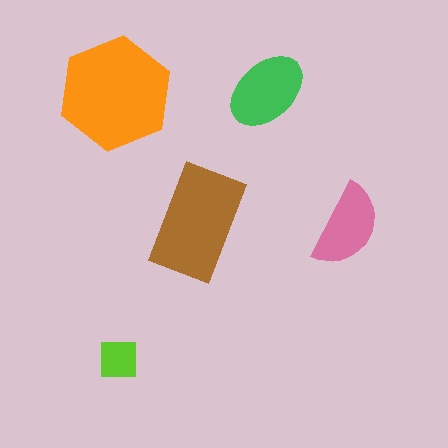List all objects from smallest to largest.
The lime square, the pink semicircle, the green ellipse, the brown rectangle, the orange hexagon.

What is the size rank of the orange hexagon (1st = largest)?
1st.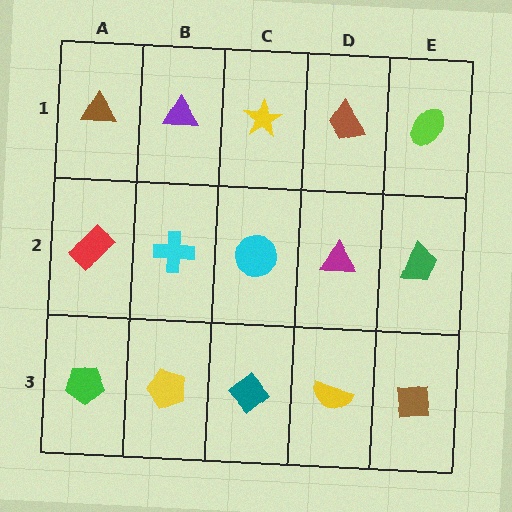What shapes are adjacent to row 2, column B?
A purple triangle (row 1, column B), a yellow pentagon (row 3, column B), a red rectangle (row 2, column A), a cyan circle (row 2, column C).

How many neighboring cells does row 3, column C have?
3.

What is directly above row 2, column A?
A brown triangle.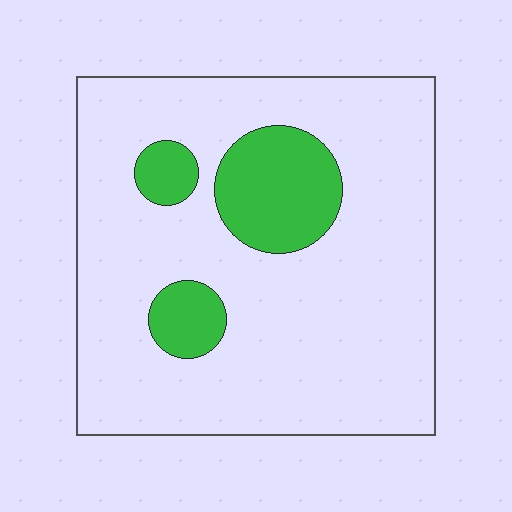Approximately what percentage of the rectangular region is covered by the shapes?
Approximately 15%.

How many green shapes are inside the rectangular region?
3.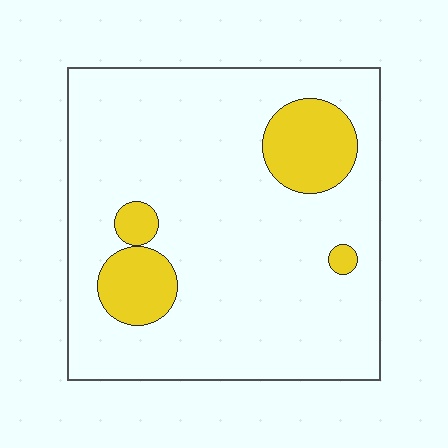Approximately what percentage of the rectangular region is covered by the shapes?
Approximately 15%.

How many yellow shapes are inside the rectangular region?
4.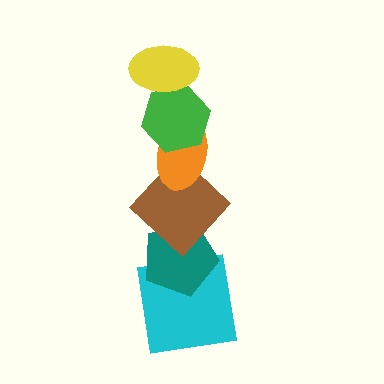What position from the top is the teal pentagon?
The teal pentagon is 5th from the top.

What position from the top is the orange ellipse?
The orange ellipse is 3rd from the top.